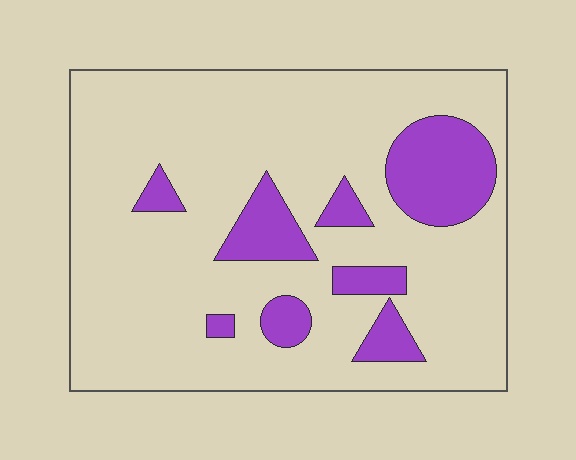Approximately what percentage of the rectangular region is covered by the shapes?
Approximately 20%.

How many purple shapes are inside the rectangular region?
8.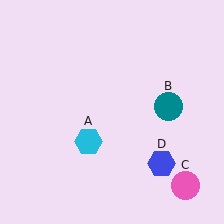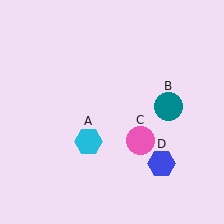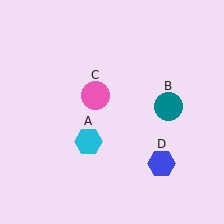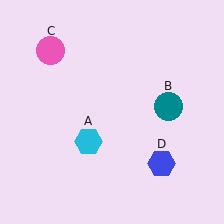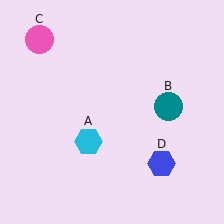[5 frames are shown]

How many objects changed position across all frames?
1 object changed position: pink circle (object C).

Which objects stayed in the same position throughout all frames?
Cyan hexagon (object A) and teal circle (object B) and blue hexagon (object D) remained stationary.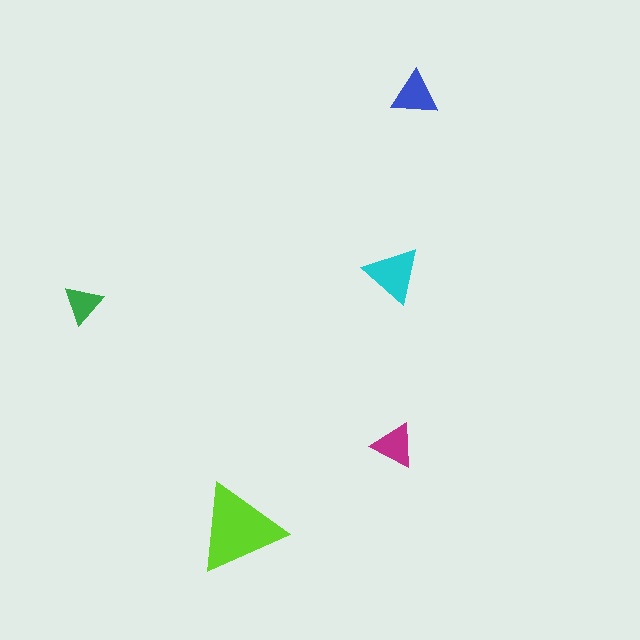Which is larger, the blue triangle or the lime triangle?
The lime one.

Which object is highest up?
The blue triangle is topmost.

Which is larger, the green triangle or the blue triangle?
The blue one.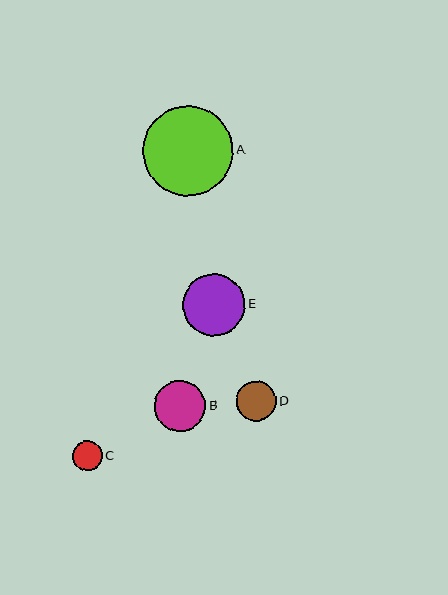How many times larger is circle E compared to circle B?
Circle E is approximately 1.2 times the size of circle B.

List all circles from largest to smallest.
From largest to smallest: A, E, B, D, C.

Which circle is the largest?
Circle A is the largest with a size of approximately 90 pixels.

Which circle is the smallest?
Circle C is the smallest with a size of approximately 30 pixels.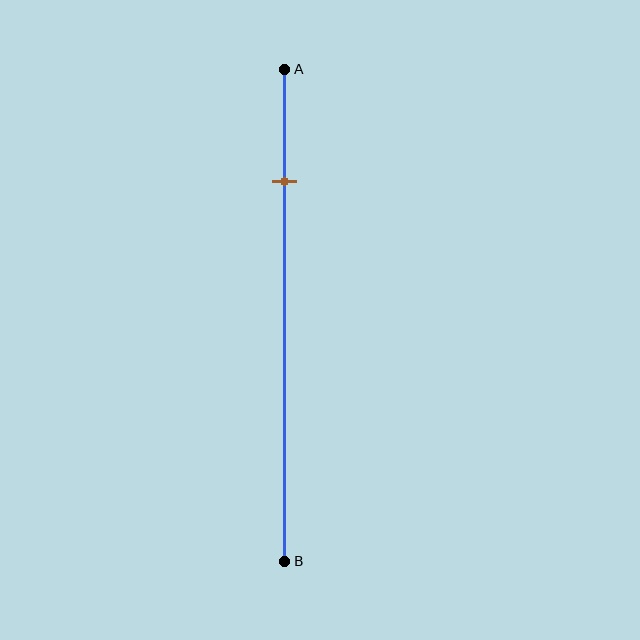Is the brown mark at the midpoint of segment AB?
No, the mark is at about 25% from A, not at the 50% midpoint.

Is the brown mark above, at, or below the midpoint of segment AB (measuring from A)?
The brown mark is above the midpoint of segment AB.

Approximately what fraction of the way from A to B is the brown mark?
The brown mark is approximately 25% of the way from A to B.